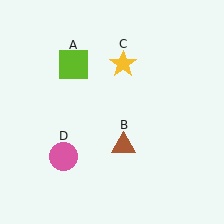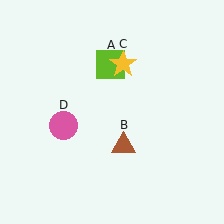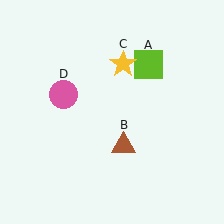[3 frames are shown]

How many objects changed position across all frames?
2 objects changed position: lime square (object A), pink circle (object D).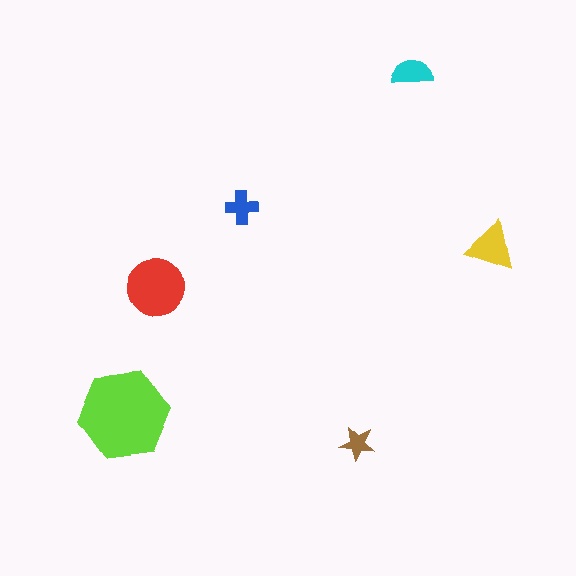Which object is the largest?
The lime hexagon.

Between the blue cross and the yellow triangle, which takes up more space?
The yellow triangle.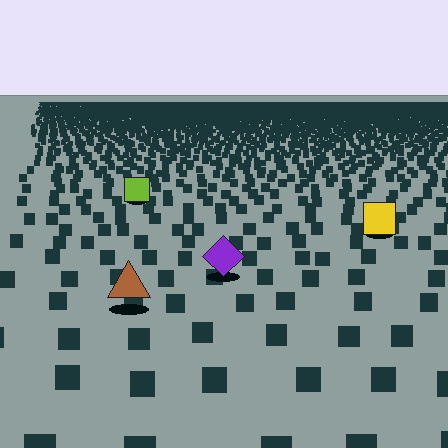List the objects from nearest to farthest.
From nearest to farthest: the brown triangle, the purple diamond, the yellow square, the lime square.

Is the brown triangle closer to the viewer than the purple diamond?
Yes. The brown triangle is closer — you can tell from the texture gradient: the ground texture is coarser near it.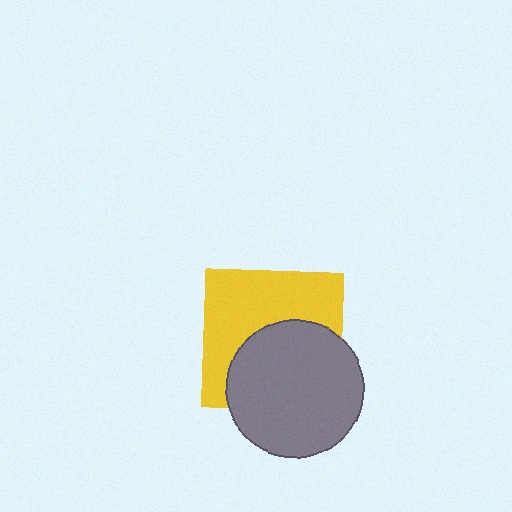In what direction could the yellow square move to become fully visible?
The yellow square could move up. That would shift it out from behind the gray circle entirely.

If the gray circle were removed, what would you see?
You would see the complete yellow square.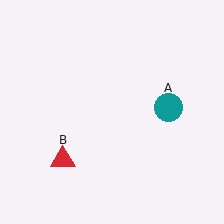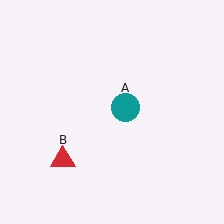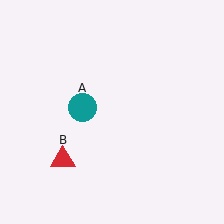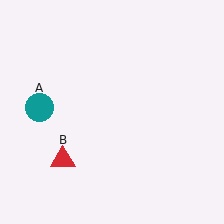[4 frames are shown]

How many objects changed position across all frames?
1 object changed position: teal circle (object A).